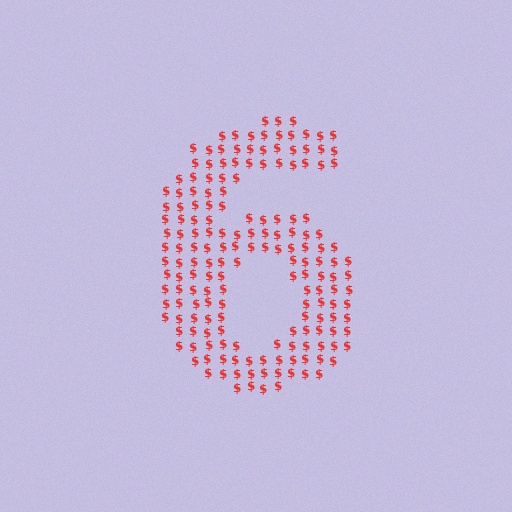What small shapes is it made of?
It is made of small dollar signs.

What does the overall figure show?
The overall figure shows the digit 6.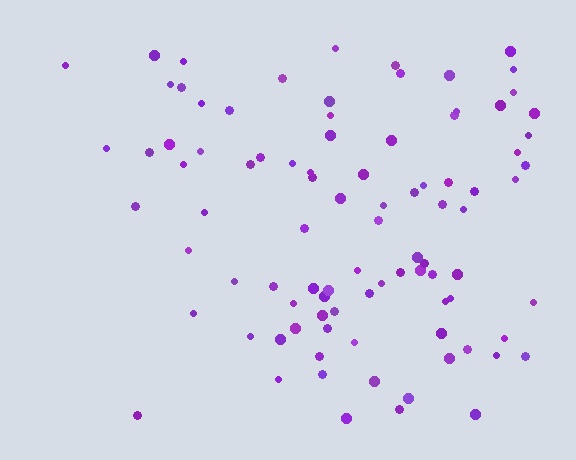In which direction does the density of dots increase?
From left to right, with the right side densest.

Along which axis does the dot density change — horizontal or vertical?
Horizontal.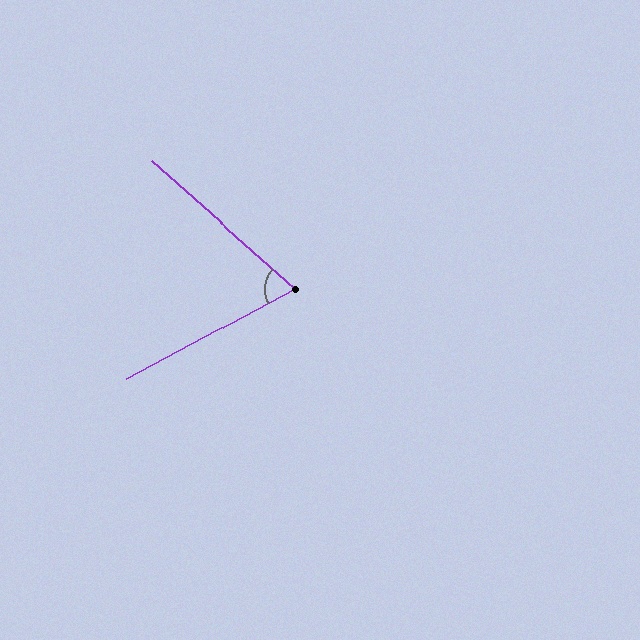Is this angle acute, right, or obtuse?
It is acute.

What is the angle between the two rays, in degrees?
Approximately 70 degrees.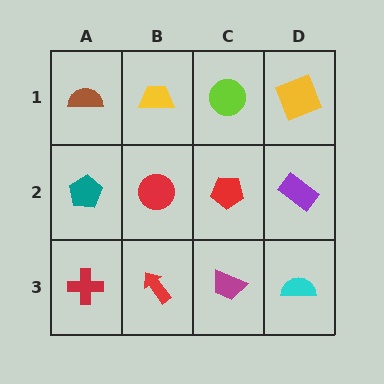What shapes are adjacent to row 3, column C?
A red pentagon (row 2, column C), a red arrow (row 3, column B), a cyan semicircle (row 3, column D).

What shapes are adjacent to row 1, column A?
A teal pentagon (row 2, column A), a yellow trapezoid (row 1, column B).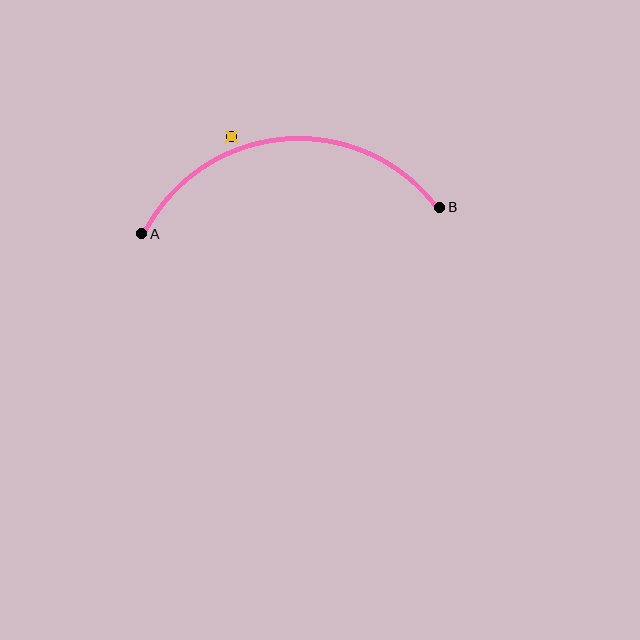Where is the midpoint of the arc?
The arc midpoint is the point on the curve farthest from the straight line joining A and B. It sits above that line.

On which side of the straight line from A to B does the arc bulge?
The arc bulges above the straight line connecting A and B.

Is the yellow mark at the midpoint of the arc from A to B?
No — the yellow mark does not lie on the arc at all. It sits slightly outside the curve.